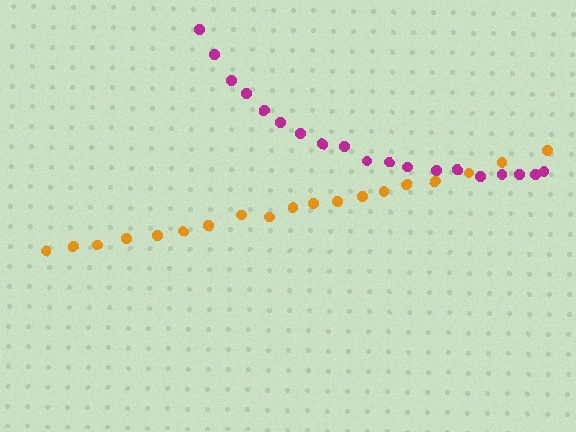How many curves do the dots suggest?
There are 2 distinct paths.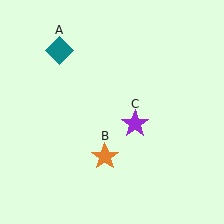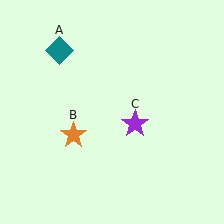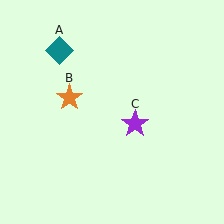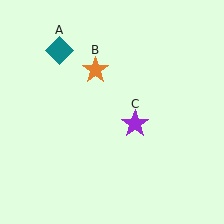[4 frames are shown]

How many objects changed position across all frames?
1 object changed position: orange star (object B).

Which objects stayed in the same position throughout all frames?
Teal diamond (object A) and purple star (object C) remained stationary.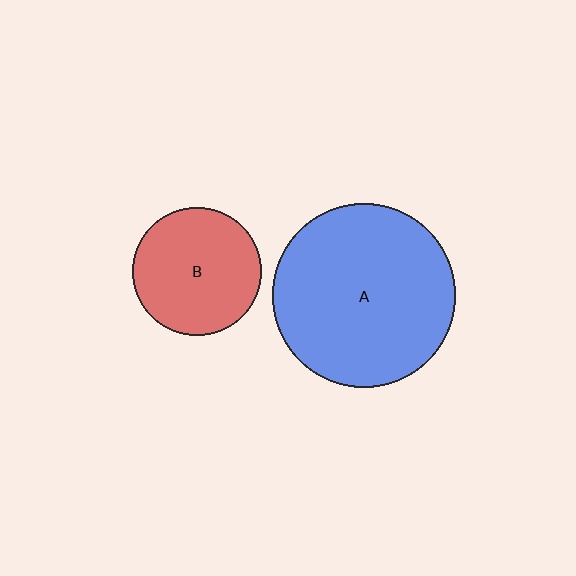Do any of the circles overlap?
No, none of the circles overlap.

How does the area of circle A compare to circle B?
Approximately 2.0 times.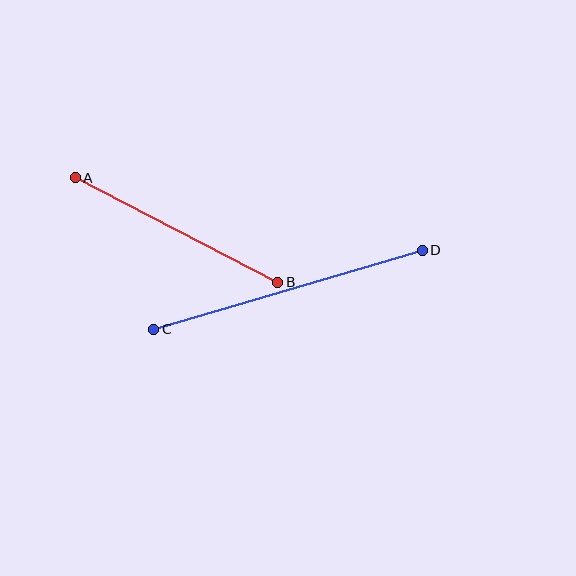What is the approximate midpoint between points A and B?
The midpoint is at approximately (177, 230) pixels.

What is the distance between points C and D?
The distance is approximately 280 pixels.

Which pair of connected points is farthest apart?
Points C and D are farthest apart.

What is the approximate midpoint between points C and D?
The midpoint is at approximately (288, 290) pixels.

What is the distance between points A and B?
The distance is approximately 228 pixels.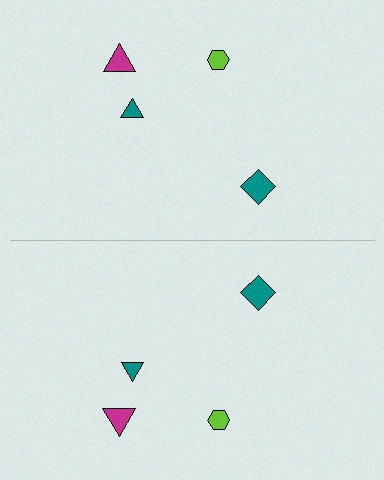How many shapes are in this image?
There are 8 shapes in this image.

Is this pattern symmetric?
Yes, this pattern has bilateral (reflection) symmetry.